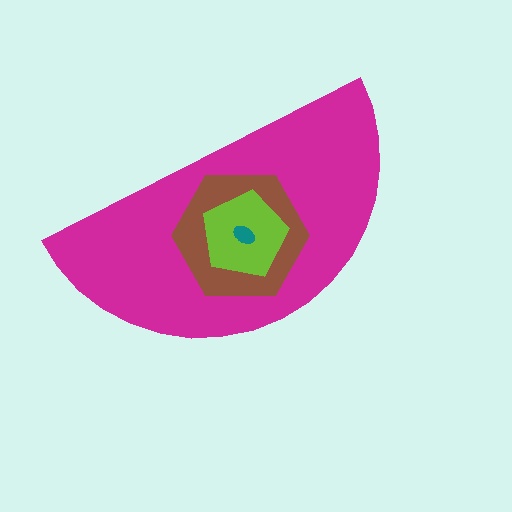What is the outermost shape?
The magenta semicircle.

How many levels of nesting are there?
4.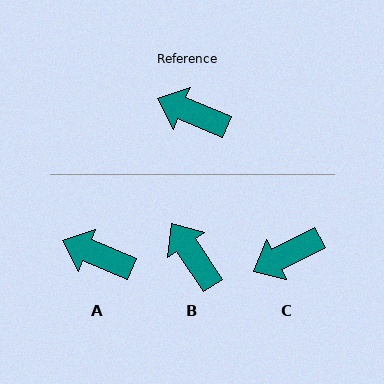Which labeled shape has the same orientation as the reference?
A.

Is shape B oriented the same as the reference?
No, it is off by about 34 degrees.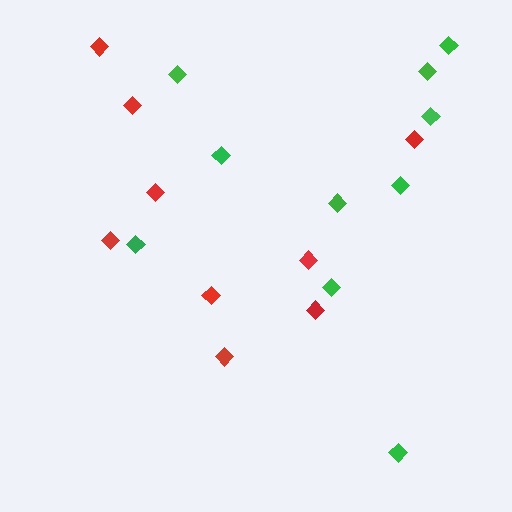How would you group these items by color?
There are 2 groups: one group of green diamonds (10) and one group of red diamonds (9).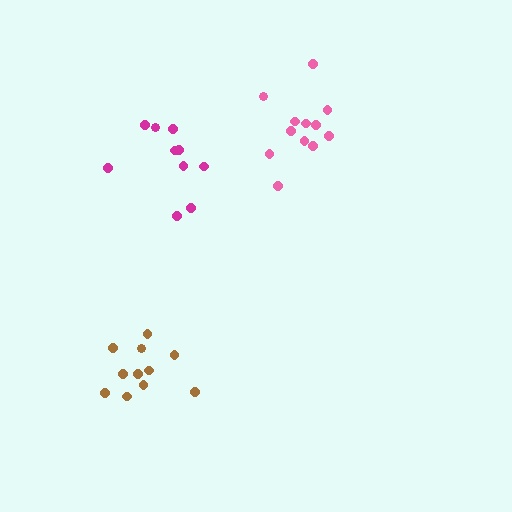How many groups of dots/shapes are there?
There are 3 groups.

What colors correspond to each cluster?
The clusters are colored: pink, magenta, brown.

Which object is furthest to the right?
The pink cluster is rightmost.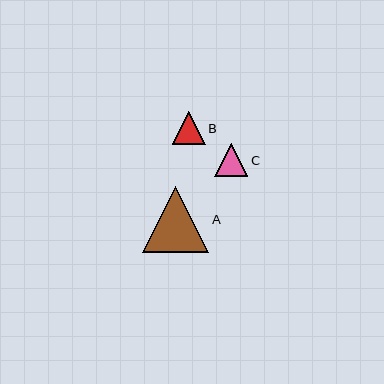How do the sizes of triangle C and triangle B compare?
Triangle C and triangle B are approximately the same size.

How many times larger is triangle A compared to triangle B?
Triangle A is approximately 2.0 times the size of triangle B.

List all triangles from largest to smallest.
From largest to smallest: A, C, B.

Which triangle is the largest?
Triangle A is the largest with a size of approximately 66 pixels.